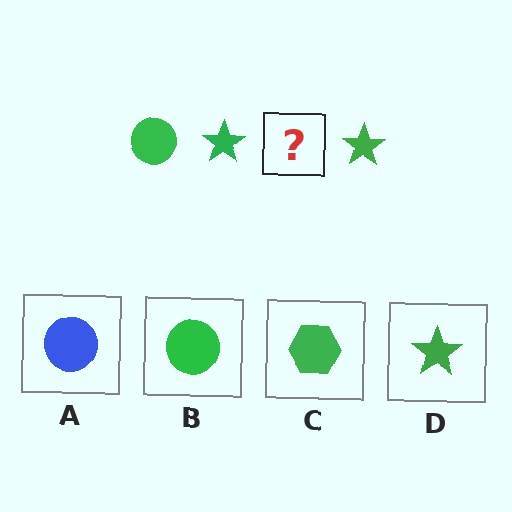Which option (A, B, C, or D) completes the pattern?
B.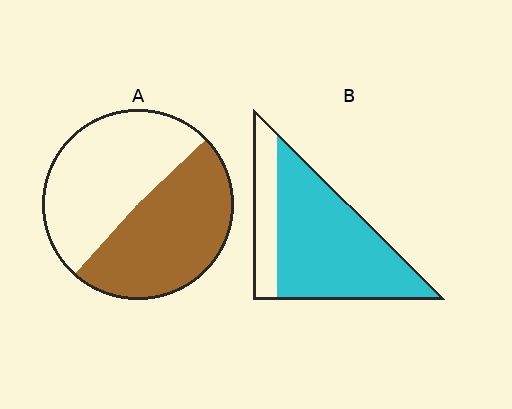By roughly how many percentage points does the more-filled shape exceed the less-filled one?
By roughly 30 percentage points (B over A).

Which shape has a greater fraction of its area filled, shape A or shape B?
Shape B.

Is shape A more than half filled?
Roughly half.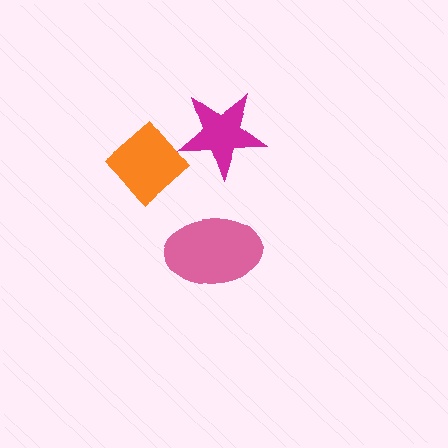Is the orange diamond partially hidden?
Yes, it is partially covered by another shape.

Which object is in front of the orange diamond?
The magenta star is in front of the orange diamond.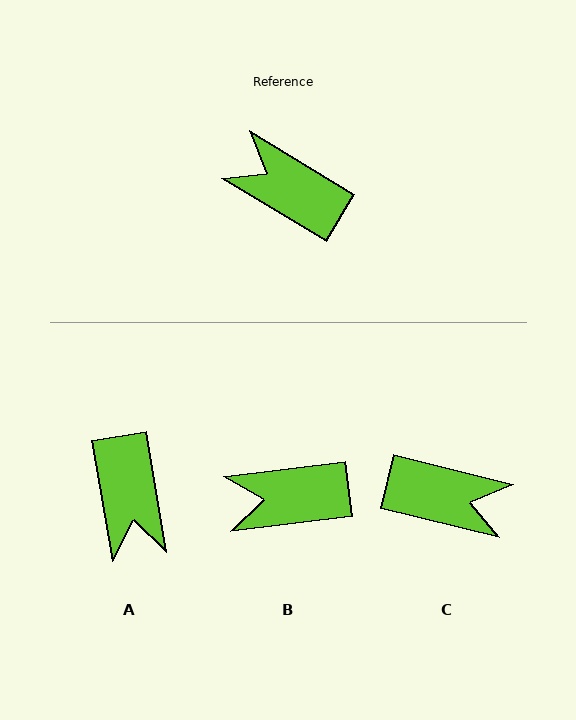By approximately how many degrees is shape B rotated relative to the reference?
Approximately 38 degrees counter-clockwise.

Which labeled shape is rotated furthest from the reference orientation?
C, about 163 degrees away.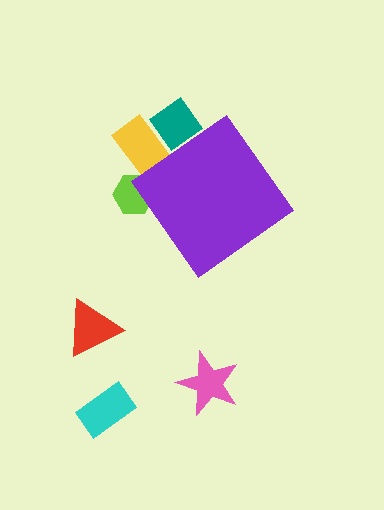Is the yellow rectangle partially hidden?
Yes, the yellow rectangle is partially hidden behind the purple diamond.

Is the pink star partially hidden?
No, the pink star is fully visible.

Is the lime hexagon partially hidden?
Yes, the lime hexagon is partially hidden behind the purple diamond.